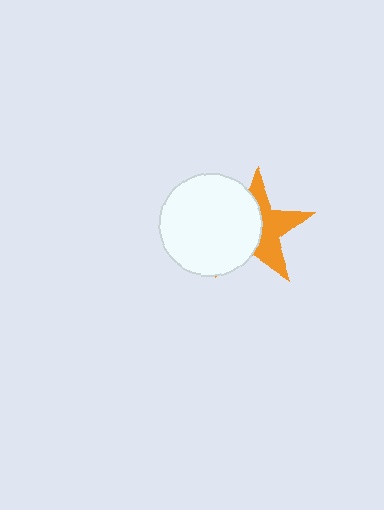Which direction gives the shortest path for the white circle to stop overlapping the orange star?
Moving left gives the shortest separation.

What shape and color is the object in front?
The object in front is a white circle.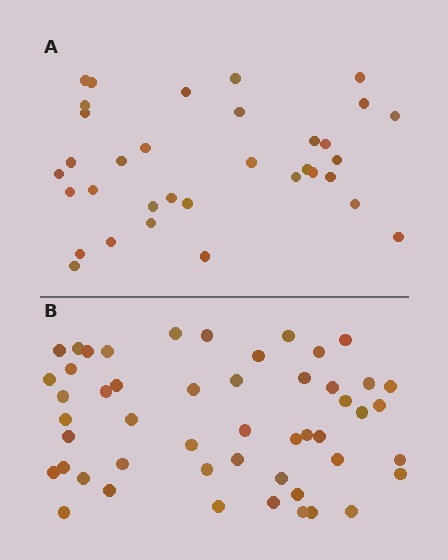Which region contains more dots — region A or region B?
Region B (the bottom region) has more dots.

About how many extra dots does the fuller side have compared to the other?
Region B has approximately 15 more dots than region A.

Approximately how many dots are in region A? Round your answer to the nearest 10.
About 30 dots. (The exact count is 34, which rounds to 30.)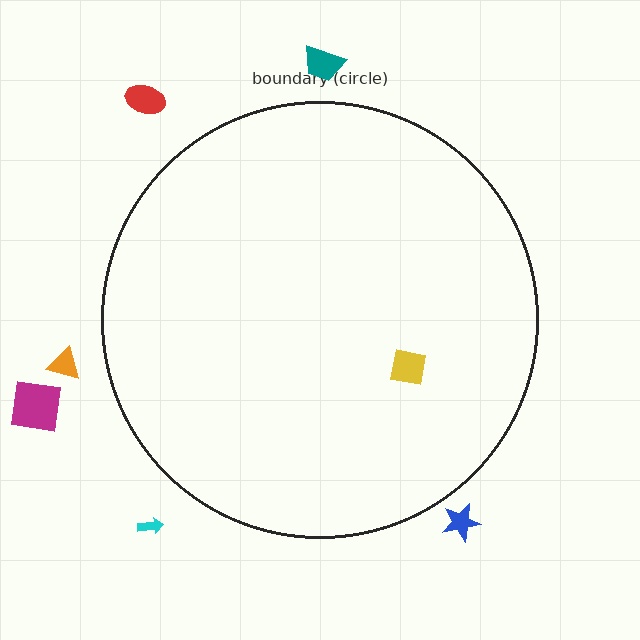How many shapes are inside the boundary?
1 inside, 6 outside.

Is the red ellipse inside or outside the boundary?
Outside.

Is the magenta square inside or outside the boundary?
Outside.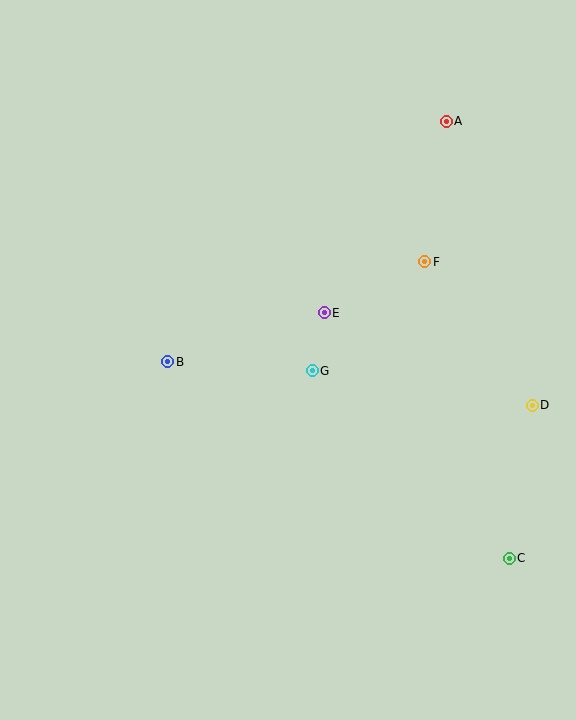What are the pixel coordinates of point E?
Point E is at (324, 313).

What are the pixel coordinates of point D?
Point D is at (532, 405).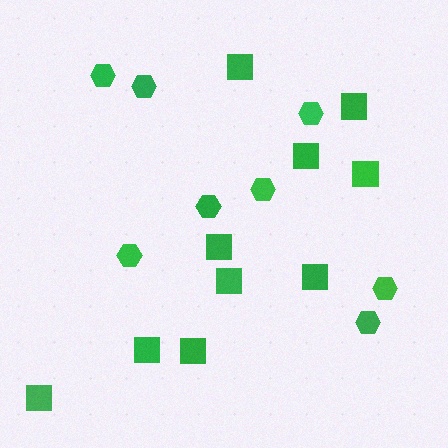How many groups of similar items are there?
There are 2 groups: one group of squares (10) and one group of hexagons (8).